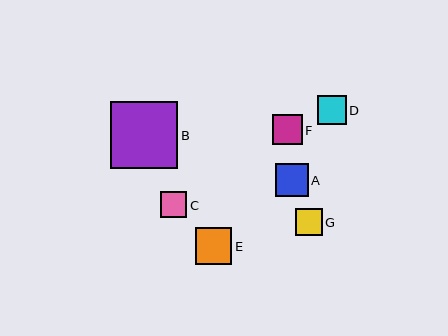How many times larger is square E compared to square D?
Square E is approximately 1.2 times the size of square D.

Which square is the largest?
Square B is the largest with a size of approximately 67 pixels.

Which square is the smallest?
Square C is the smallest with a size of approximately 26 pixels.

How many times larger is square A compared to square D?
Square A is approximately 1.1 times the size of square D.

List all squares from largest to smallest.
From largest to smallest: B, E, A, F, D, G, C.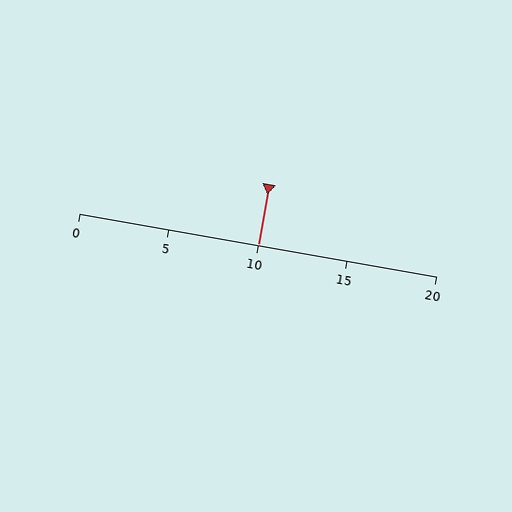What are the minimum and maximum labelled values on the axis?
The axis runs from 0 to 20.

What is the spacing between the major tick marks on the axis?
The major ticks are spaced 5 apart.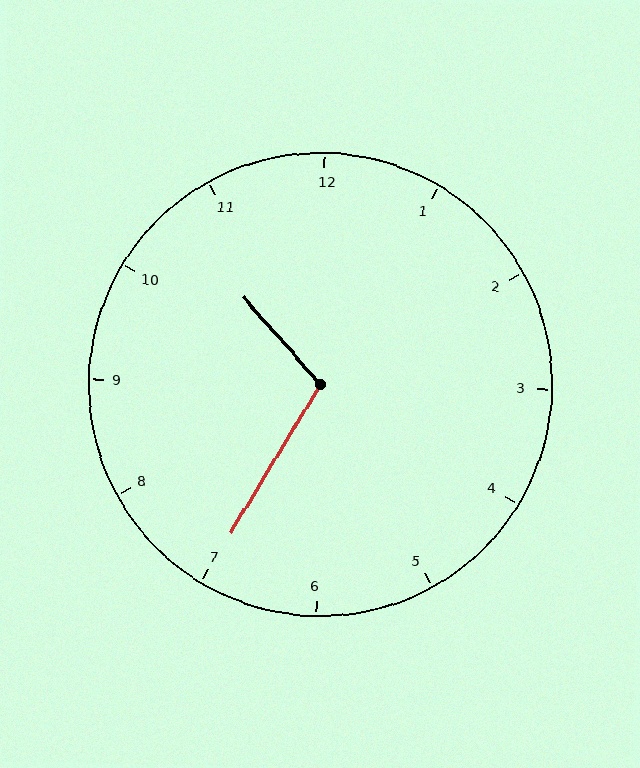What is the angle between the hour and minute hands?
Approximately 108 degrees.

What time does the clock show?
10:35.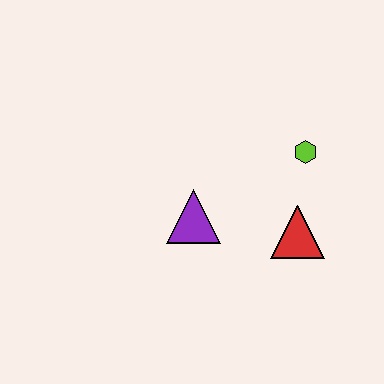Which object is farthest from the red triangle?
The purple triangle is farthest from the red triangle.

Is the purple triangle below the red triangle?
No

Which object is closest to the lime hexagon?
The red triangle is closest to the lime hexagon.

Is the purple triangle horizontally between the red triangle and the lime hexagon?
No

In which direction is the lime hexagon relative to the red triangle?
The lime hexagon is above the red triangle.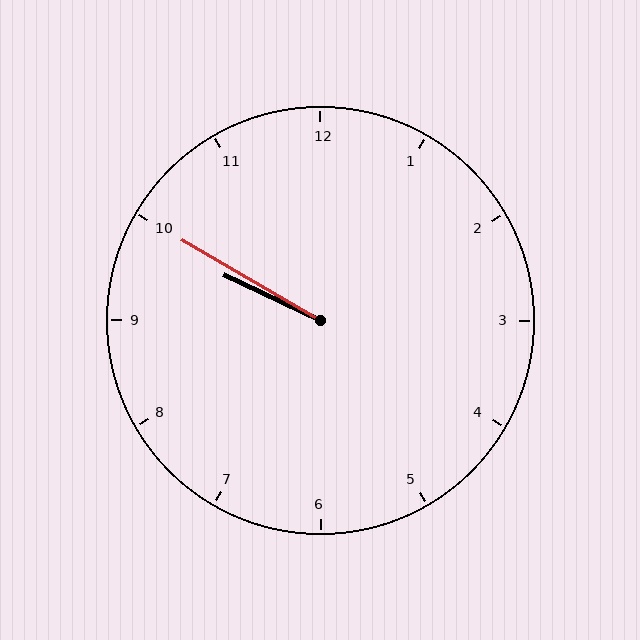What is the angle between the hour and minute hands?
Approximately 5 degrees.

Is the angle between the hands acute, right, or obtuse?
It is acute.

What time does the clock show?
9:50.